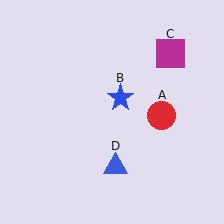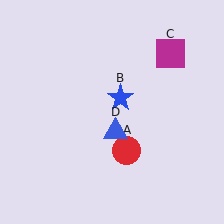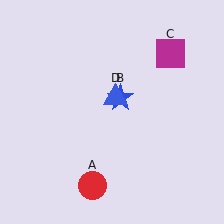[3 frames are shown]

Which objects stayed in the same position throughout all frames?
Blue star (object B) and magenta square (object C) remained stationary.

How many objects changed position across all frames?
2 objects changed position: red circle (object A), blue triangle (object D).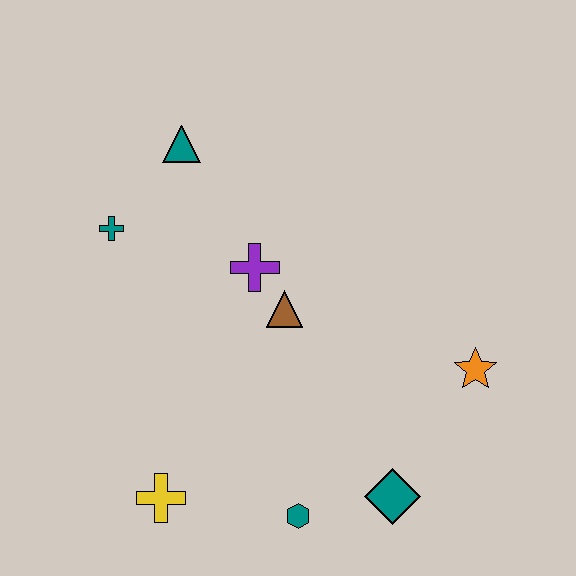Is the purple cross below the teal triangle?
Yes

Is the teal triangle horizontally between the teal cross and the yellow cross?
No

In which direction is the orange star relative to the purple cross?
The orange star is to the right of the purple cross.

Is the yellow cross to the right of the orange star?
No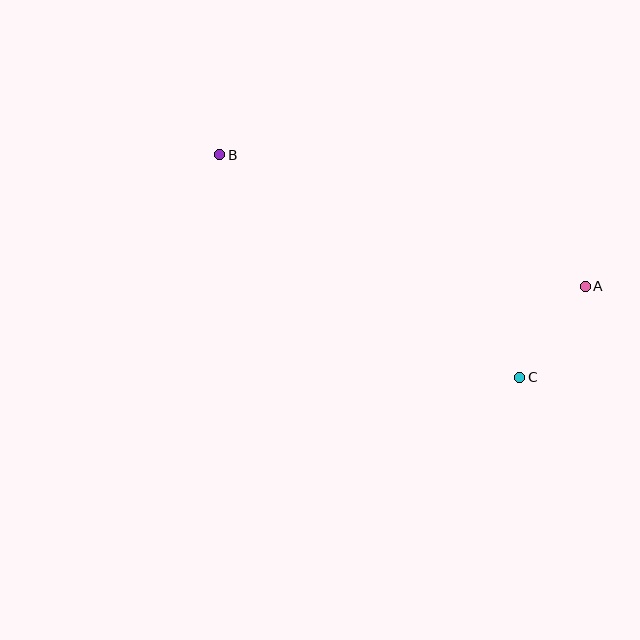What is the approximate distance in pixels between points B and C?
The distance between B and C is approximately 374 pixels.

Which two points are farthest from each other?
Points A and B are farthest from each other.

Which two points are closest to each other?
Points A and C are closest to each other.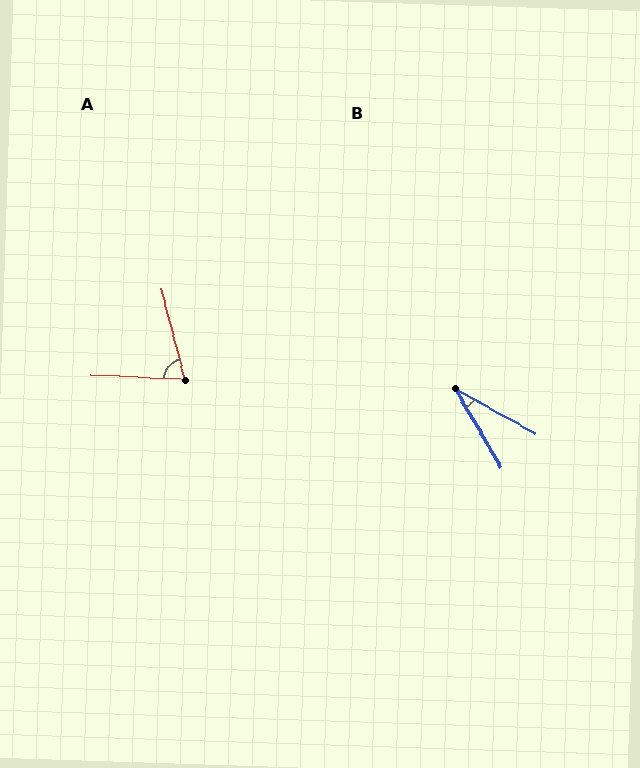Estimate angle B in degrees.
Approximately 31 degrees.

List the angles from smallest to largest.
B (31°), A (73°).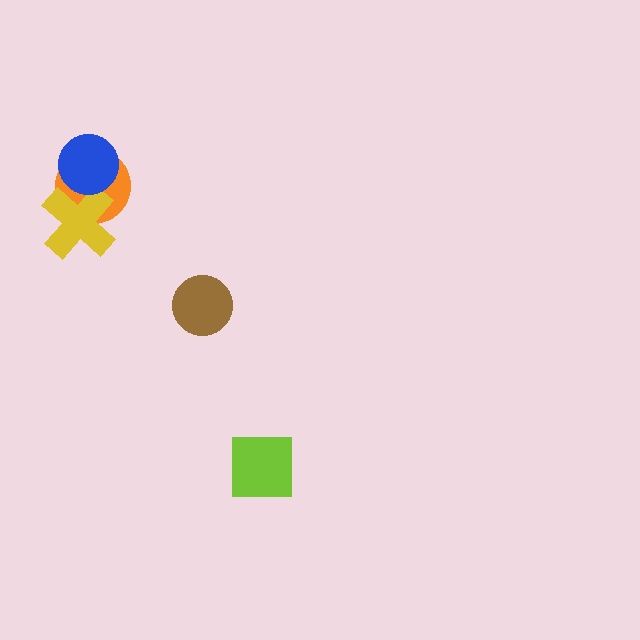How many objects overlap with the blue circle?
2 objects overlap with the blue circle.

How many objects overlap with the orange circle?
2 objects overlap with the orange circle.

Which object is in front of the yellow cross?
The blue circle is in front of the yellow cross.